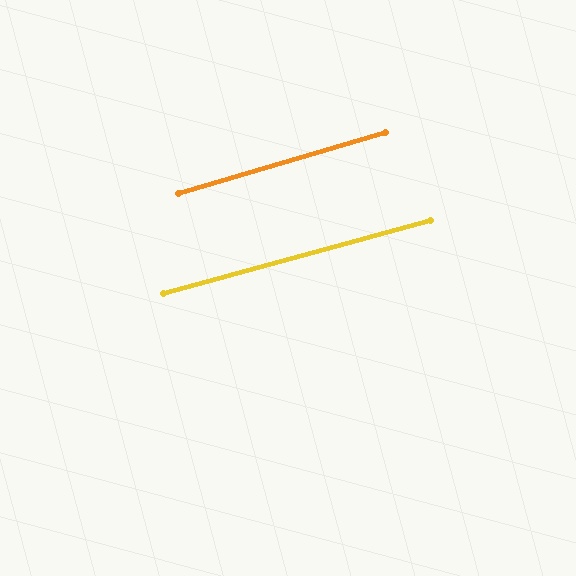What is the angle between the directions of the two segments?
Approximately 1 degree.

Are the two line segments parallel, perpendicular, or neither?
Parallel — their directions differ by only 1.1°.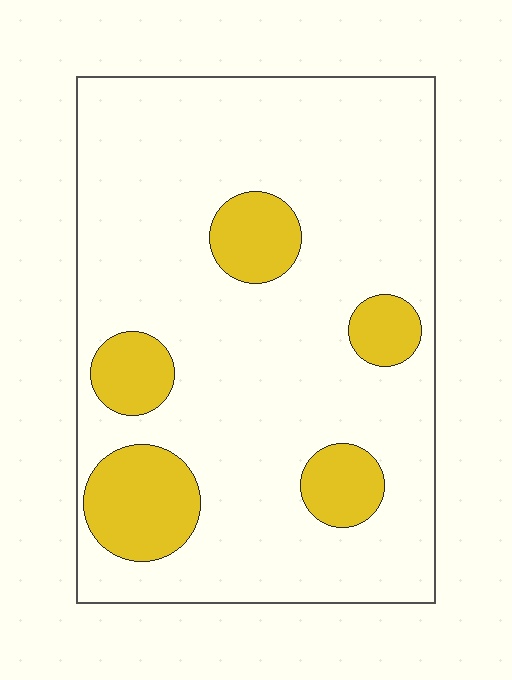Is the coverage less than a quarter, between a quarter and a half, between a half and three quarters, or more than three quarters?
Less than a quarter.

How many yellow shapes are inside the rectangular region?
5.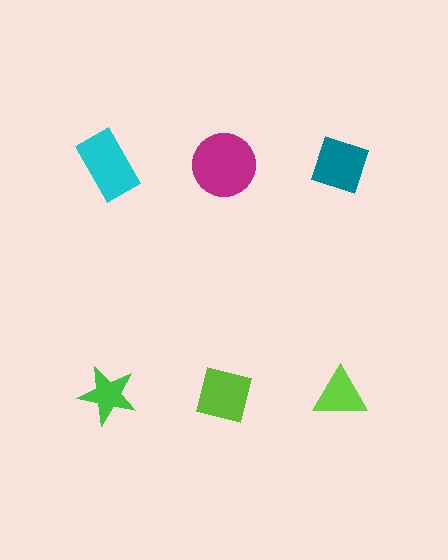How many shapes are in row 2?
3 shapes.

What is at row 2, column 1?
A green star.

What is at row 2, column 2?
A lime square.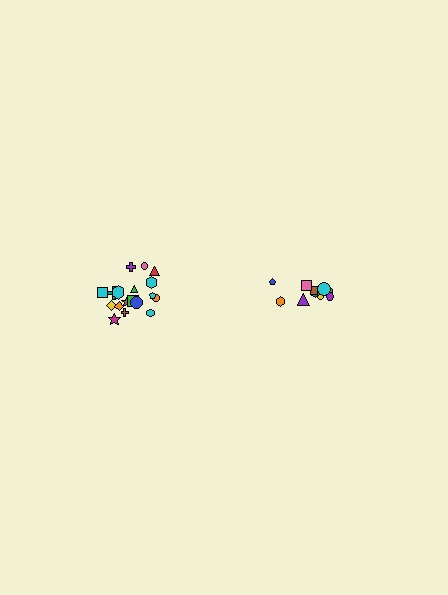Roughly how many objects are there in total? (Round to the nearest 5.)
Roughly 30 objects in total.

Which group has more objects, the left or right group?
The left group.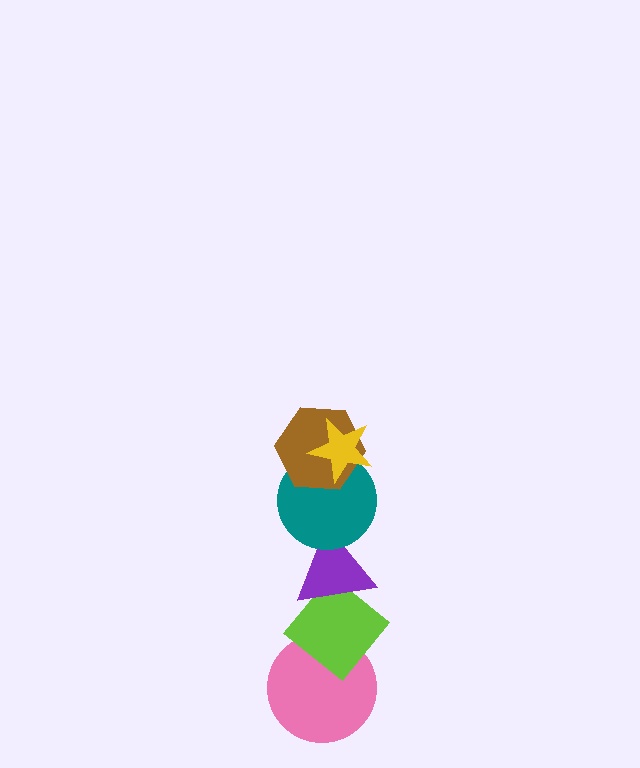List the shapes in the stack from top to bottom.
From top to bottom: the yellow star, the brown hexagon, the teal circle, the purple triangle, the lime diamond, the pink circle.